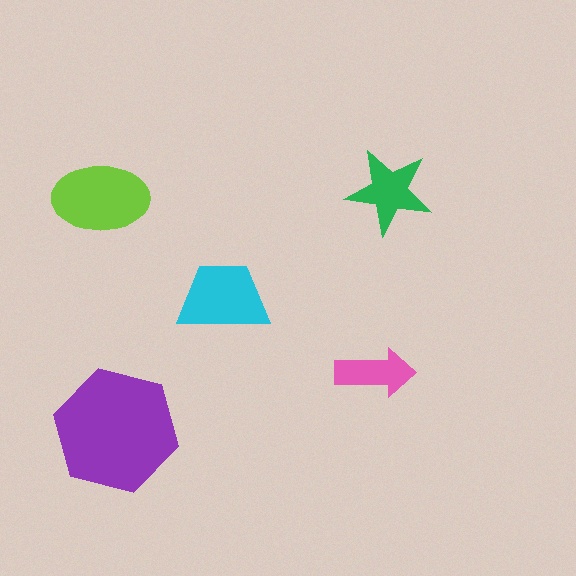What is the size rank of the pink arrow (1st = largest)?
5th.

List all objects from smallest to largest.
The pink arrow, the green star, the cyan trapezoid, the lime ellipse, the purple hexagon.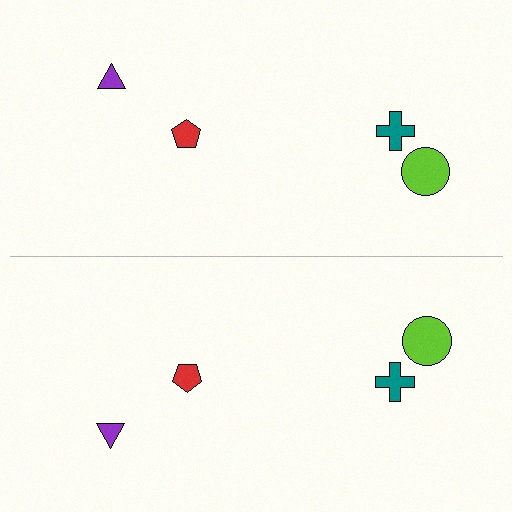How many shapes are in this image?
There are 8 shapes in this image.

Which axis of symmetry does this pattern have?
The pattern has a horizontal axis of symmetry running through the center of the image.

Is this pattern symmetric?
Yes, this pattern has bilateral (reflection) symmetry.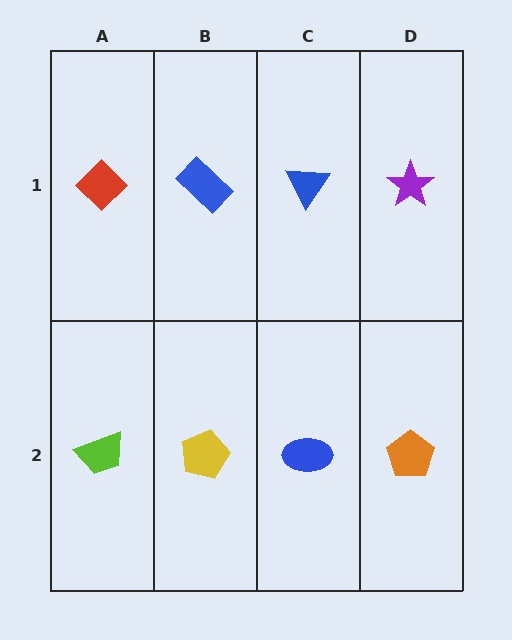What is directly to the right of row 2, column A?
A yellow pentagon.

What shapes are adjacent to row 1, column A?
A lime trapezoid (row 2, column A), a blue rectangle (row 1, column B).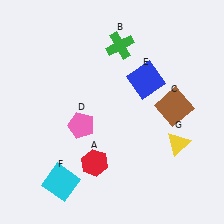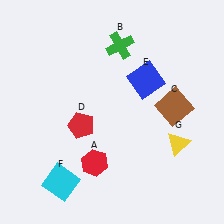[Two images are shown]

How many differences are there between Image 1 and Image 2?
There is 1 difference between the two images.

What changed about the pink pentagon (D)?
In Image 1, D is pink. In Image 2, it changed to red.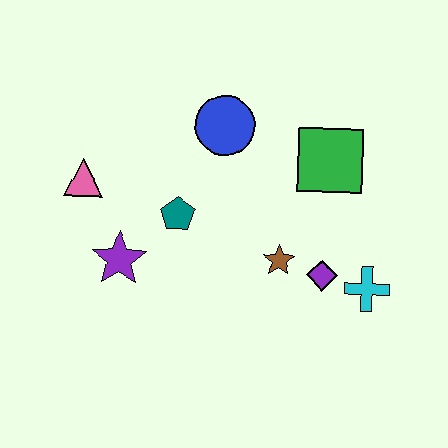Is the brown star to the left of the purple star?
No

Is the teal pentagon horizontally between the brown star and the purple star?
Yes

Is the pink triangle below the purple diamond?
No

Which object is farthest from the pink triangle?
The cyan cross is farthest from the pink triangle.